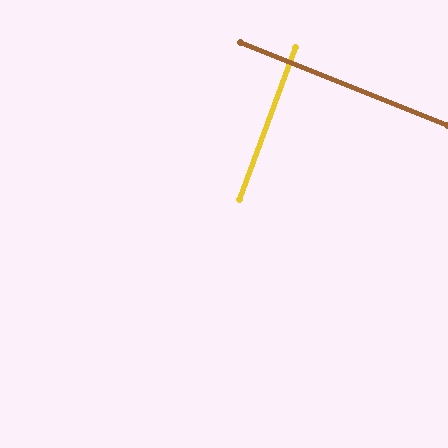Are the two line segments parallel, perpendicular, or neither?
Perpendicular — they meet at approximately 89°.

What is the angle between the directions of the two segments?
Approximately 89 degrees.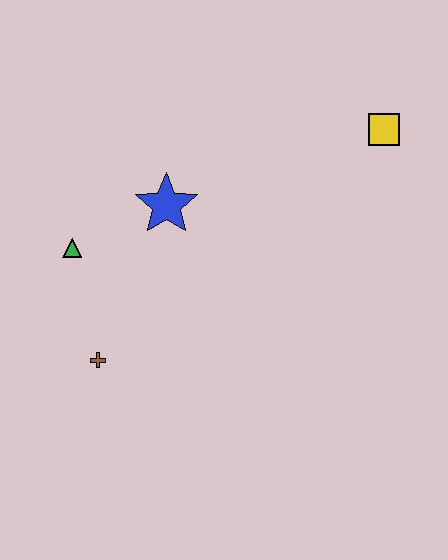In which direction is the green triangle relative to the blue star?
The green triangle is to the left of the blue star.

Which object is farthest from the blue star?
The yellow square is farthest from the blue star.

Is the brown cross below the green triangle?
Yes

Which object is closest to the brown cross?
The green triangle is closest to the brown cross.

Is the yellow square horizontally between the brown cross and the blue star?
No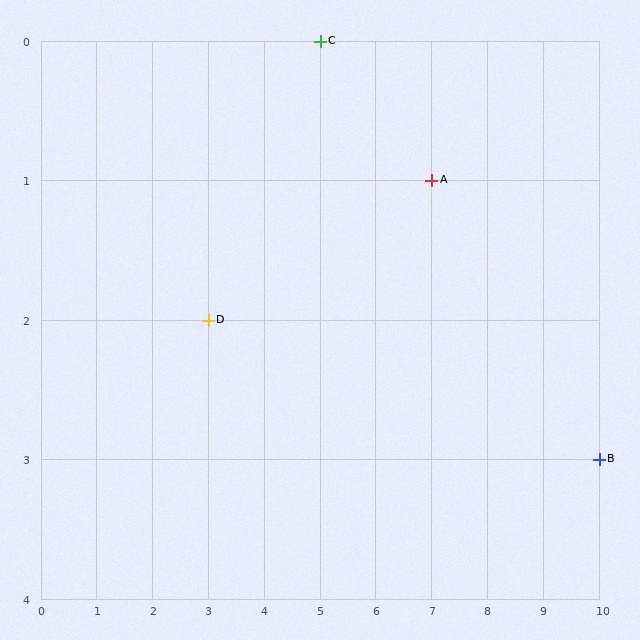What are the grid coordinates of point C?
Point C is at grid coordinates (5, 0).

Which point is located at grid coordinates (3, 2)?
Point D is at (3, 2).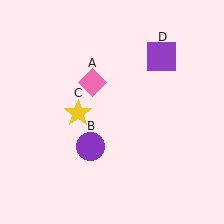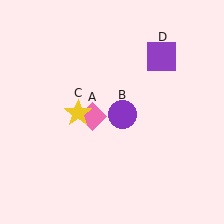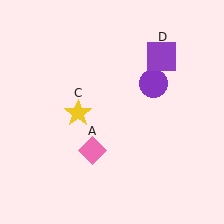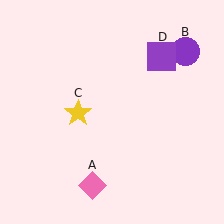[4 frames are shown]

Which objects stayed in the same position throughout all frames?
Yellow star (object C) and purple square (object D) remained stationary.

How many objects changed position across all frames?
2 objects changed position: pink diamond (object A), purple circle (object B).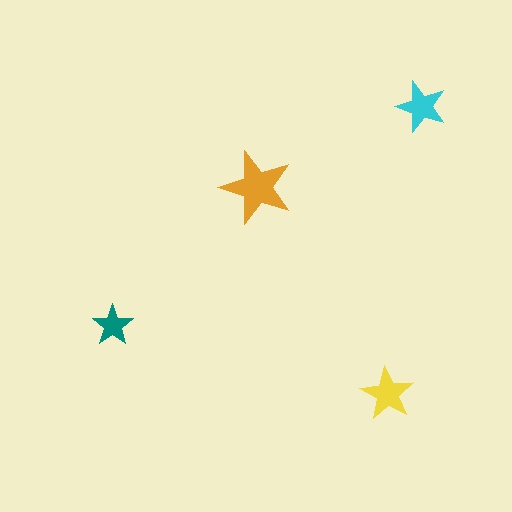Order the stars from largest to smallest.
the orange one, the yellow one, the cyan one, the teal one.